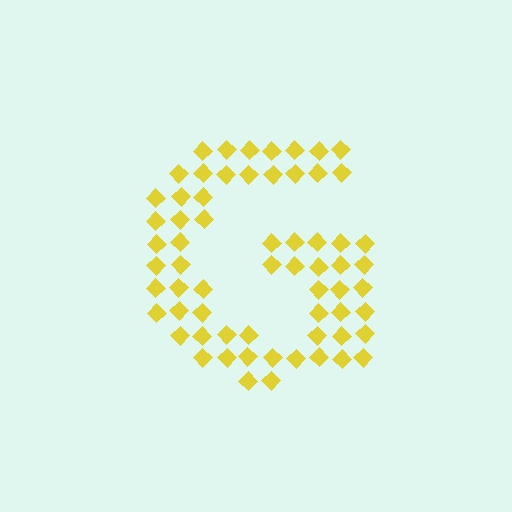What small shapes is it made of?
It is made of small diamonds.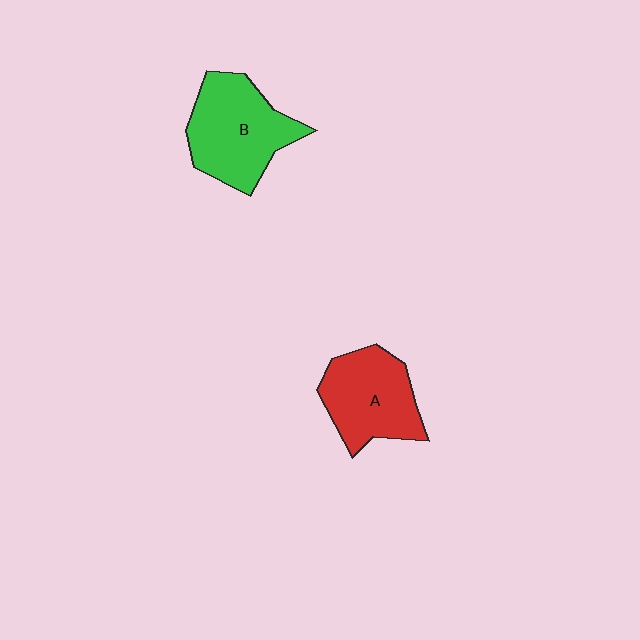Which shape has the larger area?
Shape B (green).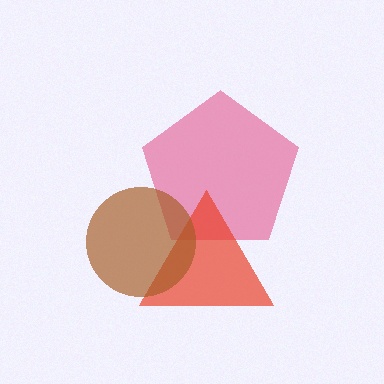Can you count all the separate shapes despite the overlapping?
Yes, there are 3 separate shapes.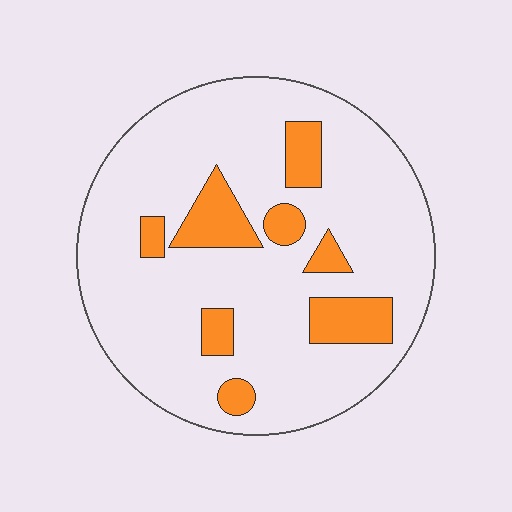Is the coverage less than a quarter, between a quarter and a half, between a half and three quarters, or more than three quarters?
Less than a quarter.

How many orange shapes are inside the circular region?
8.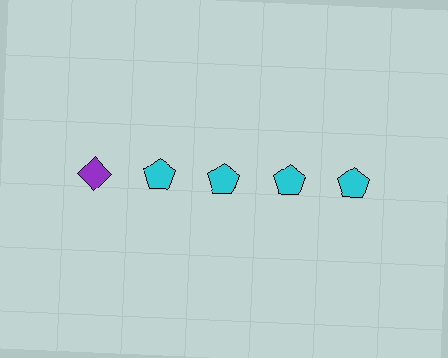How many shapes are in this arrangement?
There are 5 shapes arranged in a grid pattern.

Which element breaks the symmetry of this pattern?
The purple diamond in the top row, leftmost column breaks the symmetry. All other shapes are cyan pentagons.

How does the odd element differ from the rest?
It differs in both color (purple instead of cyan) and shape (diamond instead of pentagon).